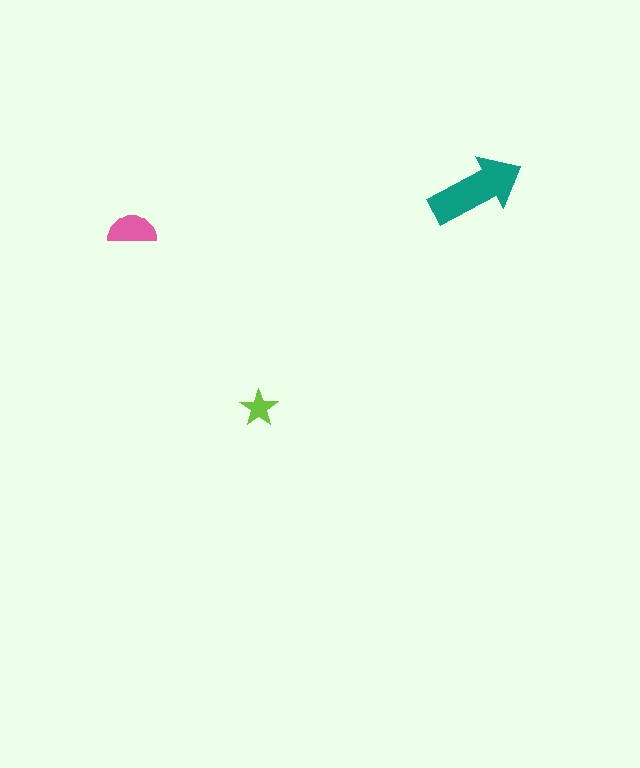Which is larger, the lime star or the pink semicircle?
The pink semicircle.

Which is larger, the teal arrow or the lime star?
The teal arrow.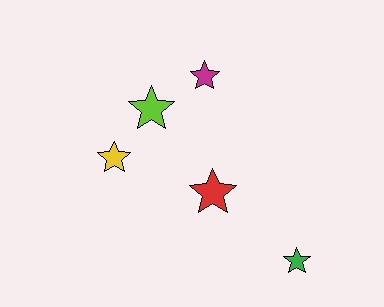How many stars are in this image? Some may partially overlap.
There are 5 stars.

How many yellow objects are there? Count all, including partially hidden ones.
There is 1 yellow object.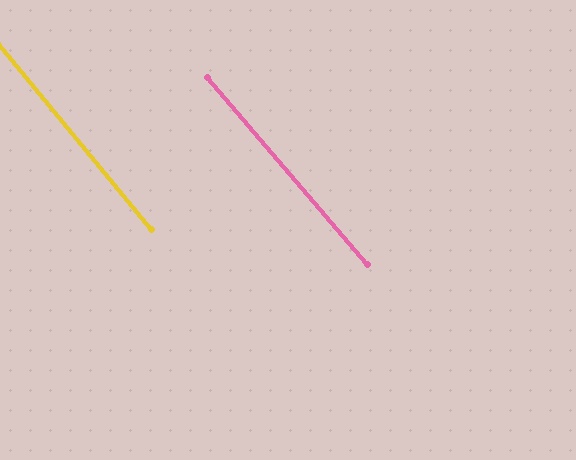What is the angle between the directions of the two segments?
Approximately 1 degree.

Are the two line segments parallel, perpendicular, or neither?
Parallel — their directions differ by only 0.8°.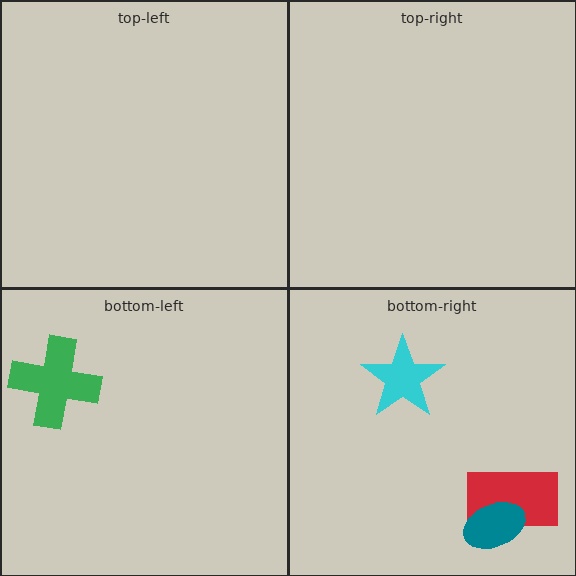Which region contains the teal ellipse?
The bottom-right region.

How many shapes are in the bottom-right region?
3.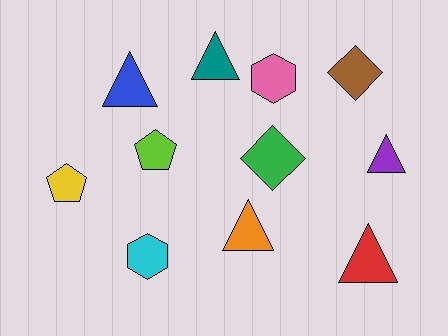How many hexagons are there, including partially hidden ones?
There are 2 hexagons.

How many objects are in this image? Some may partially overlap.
There are 11 objects.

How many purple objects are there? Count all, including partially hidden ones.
There is 1 purple object.